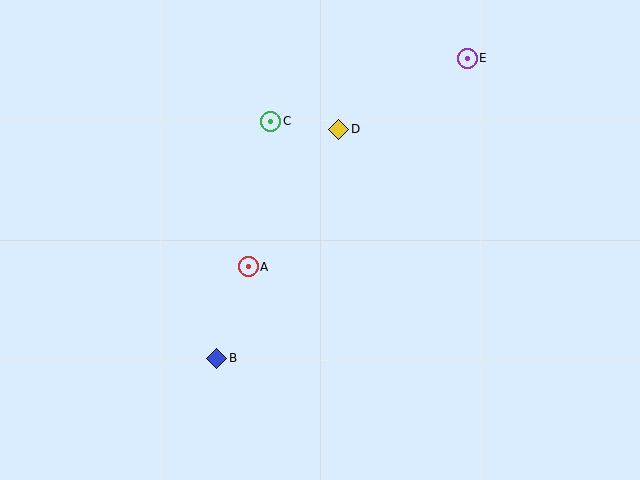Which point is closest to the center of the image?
Point A at (248, 267) is closest to the center.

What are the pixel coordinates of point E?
Point E is at (467, 58).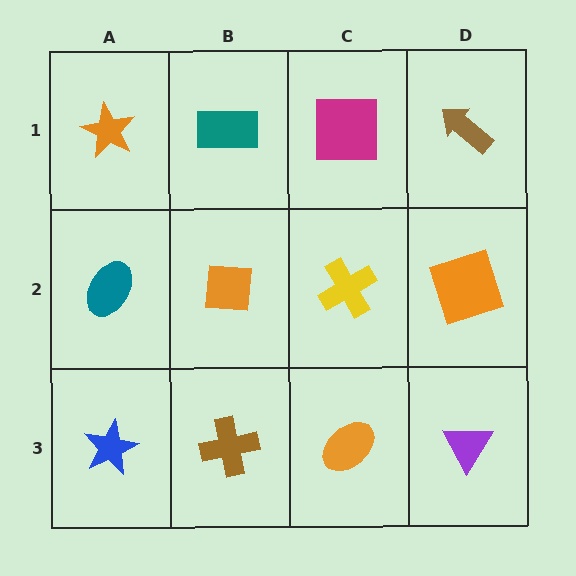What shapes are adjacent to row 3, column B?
An orange square (row 2, column B), a blue star (row 3, column A), an orange ellipse (row 3, column C).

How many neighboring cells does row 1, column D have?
2.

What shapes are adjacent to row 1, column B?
An orange square (row 2, column B), an orange star (row 1, column A), a magenta square (row 1, column C).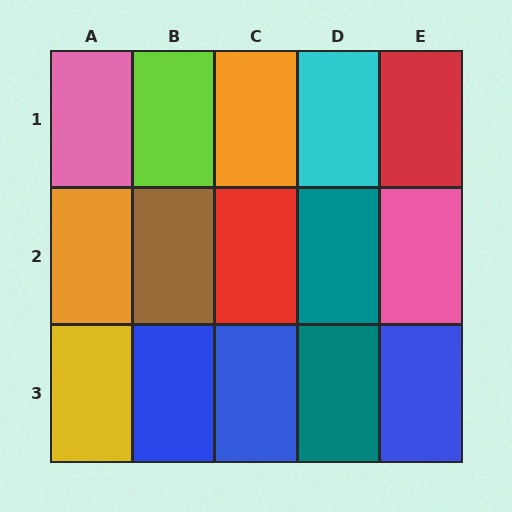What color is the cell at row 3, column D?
Teal.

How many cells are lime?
1 cell is lime.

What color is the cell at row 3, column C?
Blue.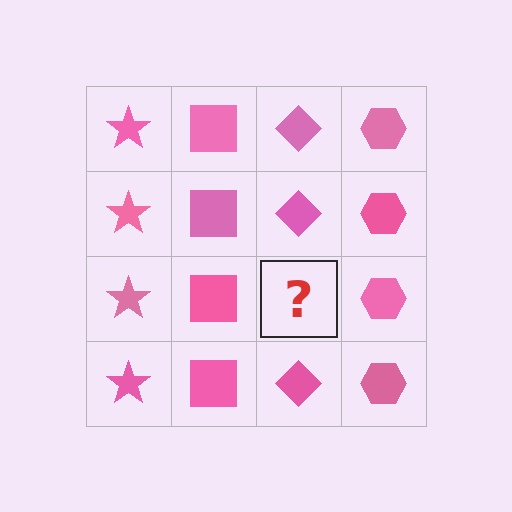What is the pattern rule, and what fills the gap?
The rule is that each column has a consistent shape. The gap should be filled with a pink diamond.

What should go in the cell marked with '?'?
The missing cell should contain a pink diamond.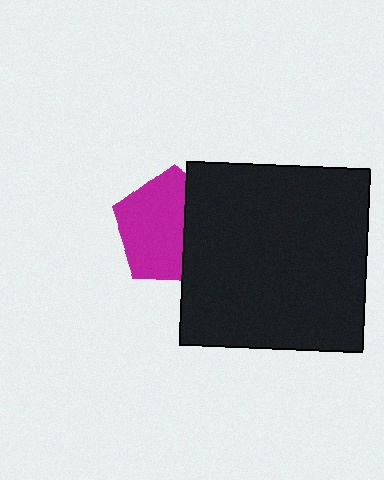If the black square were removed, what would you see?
You would see the complete magenta pentagon.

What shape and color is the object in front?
The object in front is a black square.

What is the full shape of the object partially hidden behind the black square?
The partially hidden object is a magenta pentagon.